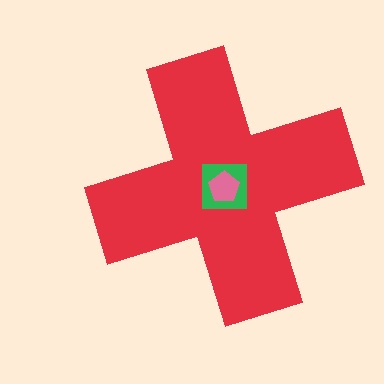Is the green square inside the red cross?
Yes.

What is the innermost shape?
The pink pentagon.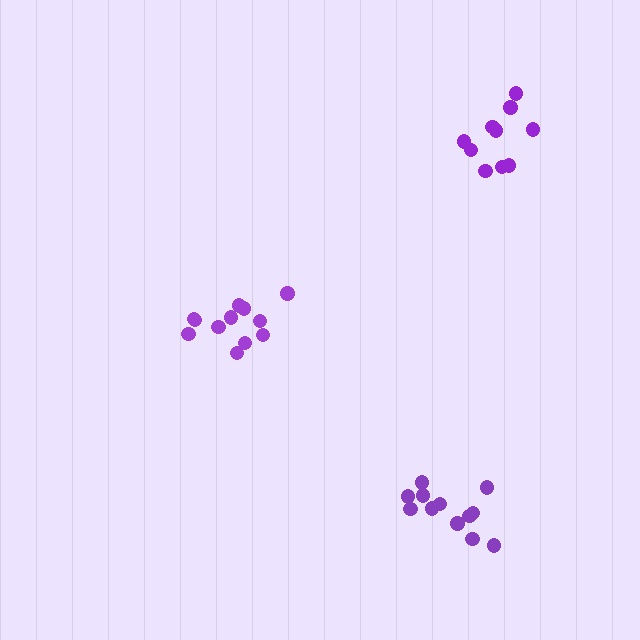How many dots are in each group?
Group 1: 12 dots, Group 2: 12 dots, Group 3: 10 dots (34 total).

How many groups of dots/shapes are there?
There are 3 groups.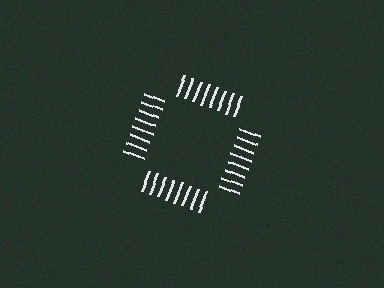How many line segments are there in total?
32 — 8 along each of the 4 edges.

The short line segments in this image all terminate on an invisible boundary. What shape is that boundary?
An illusory square — the line segments terminate on its edges but no continuous stroke is drawn.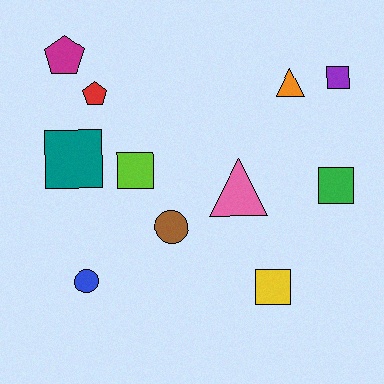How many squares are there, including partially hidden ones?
There are 5 squares.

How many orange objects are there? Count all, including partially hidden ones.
There is 1 orange object.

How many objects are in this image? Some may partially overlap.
There are 11 objects.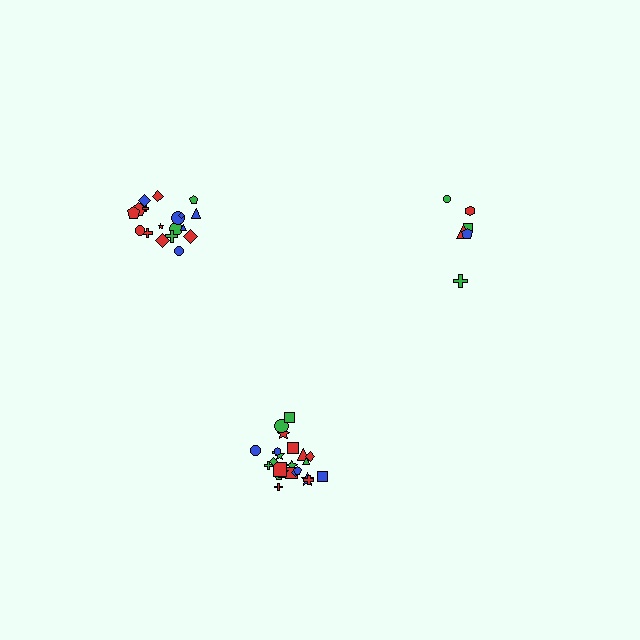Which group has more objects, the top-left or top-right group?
The top-left group.